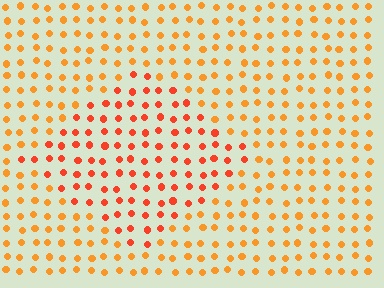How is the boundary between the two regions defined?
The boundary is defined purely by a slight shift in hue (about 25 degrees). Spacing, size, and orientation are identical on both sides.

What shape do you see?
I see a diamond.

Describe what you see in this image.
The image is filled with small orange elements in a uniform arrangement. A diamond-shaped region is visible where the elements are tinted to a slightly different hue, forming a subtle color boundary.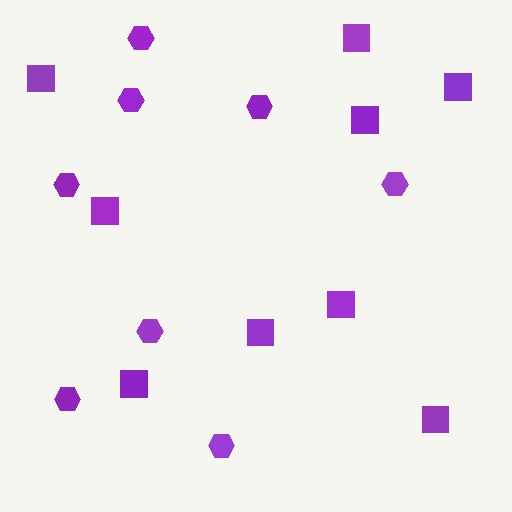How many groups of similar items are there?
There are 2 groups: one group of hexagons (8) and one group of squares (9).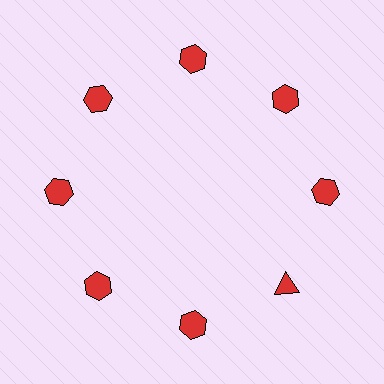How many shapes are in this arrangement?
There are 8 shapes arranged in a ring pattern.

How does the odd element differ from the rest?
It has a different shape: triangle instead of hexagon.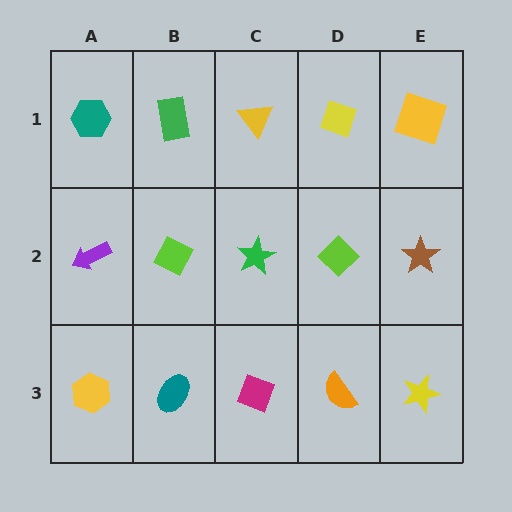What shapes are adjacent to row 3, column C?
A green star (row 2, column C), a teal ellipse (row 3, column B), an orange semicircle (row 3, column D).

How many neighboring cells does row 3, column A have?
2.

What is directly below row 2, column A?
A yellow hexagon.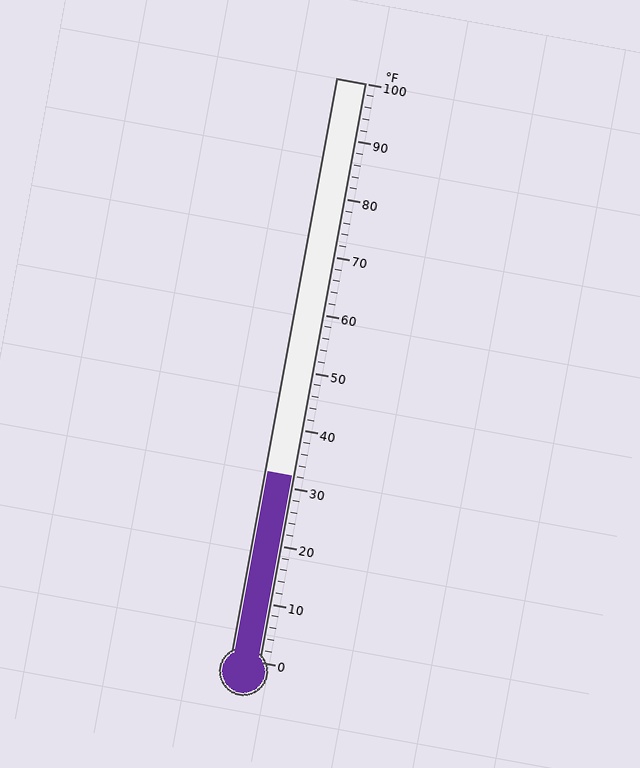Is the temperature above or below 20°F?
The temperature is above 20°F.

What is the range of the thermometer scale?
The thermometer scale ranges from 0°F to 100°F.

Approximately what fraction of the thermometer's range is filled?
The thermometer is filled to approximately 30% of its range.